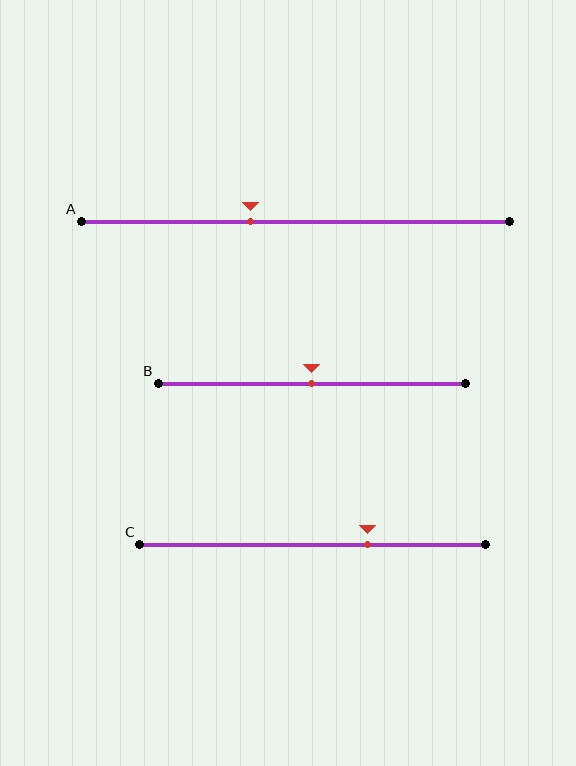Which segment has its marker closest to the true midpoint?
Segment B has its marker closest to the true midpoint.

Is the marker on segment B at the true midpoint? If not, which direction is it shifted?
Yes, the marker on segment B is at the true midpoint.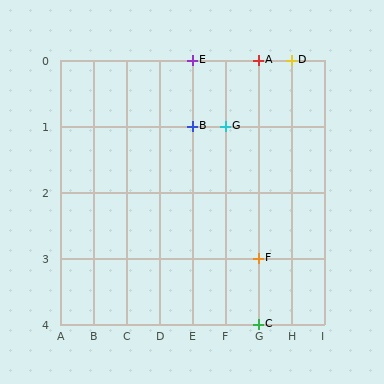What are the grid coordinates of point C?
Point C is at grid coordinates (G, 4).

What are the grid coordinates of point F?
Point F is at grid coordinates (G, 3).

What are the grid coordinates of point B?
Point B is at grid coordinates (E, 1).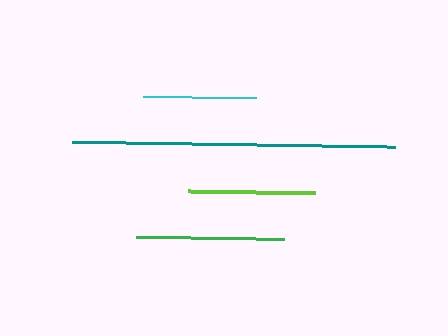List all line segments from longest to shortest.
From longest to shortest: teal, green, lime, cyan.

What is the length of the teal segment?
The teal segment is approximately 323 pixels long.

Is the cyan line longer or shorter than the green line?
The green line is longer than the cyan line.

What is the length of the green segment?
The green segment is approximately 148 pixels long.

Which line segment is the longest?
The teal line is the longest at approximately 323 pixels.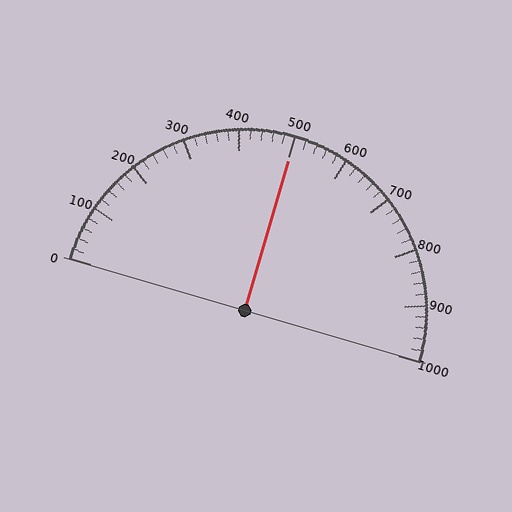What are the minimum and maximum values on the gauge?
The gauge ranges from 0 to 1000.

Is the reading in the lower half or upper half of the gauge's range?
The reading is in the upper half of the range (0 to 1000).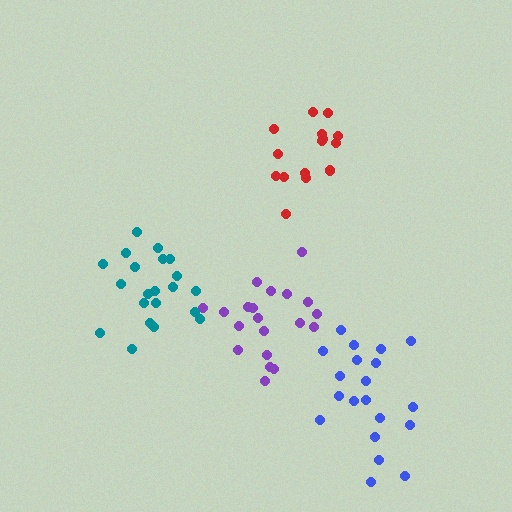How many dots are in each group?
Group 1: 20 dots, Group 2: 21 dots, Group 3: 20 dots, Group 4: 16 dots (77 total).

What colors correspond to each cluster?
The clusters are colored: purple, teal, blue, red.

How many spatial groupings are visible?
There are 4 spatial groupings.